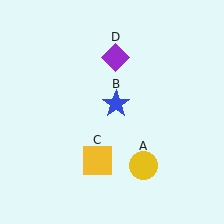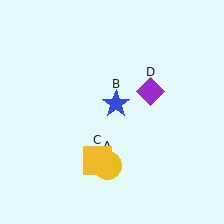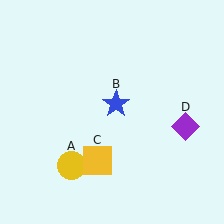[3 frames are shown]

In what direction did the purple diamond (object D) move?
The purple diamond (object D) moved down and to the right.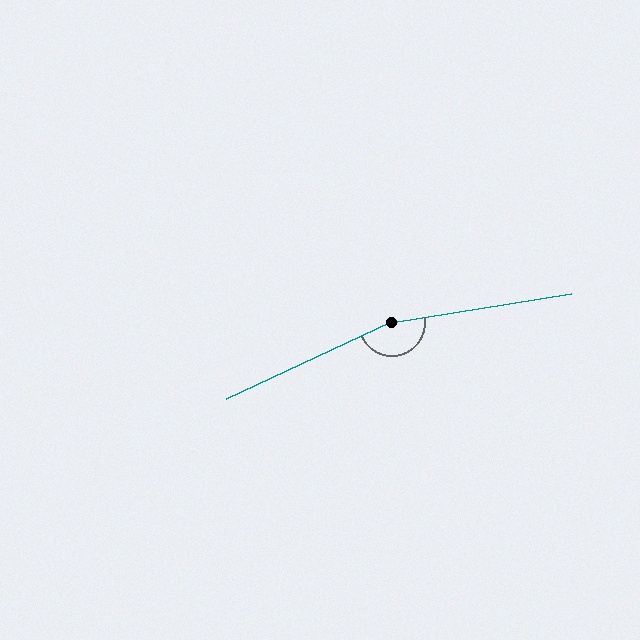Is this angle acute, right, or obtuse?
It is obtuse.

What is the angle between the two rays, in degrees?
Approximately 164 degrees.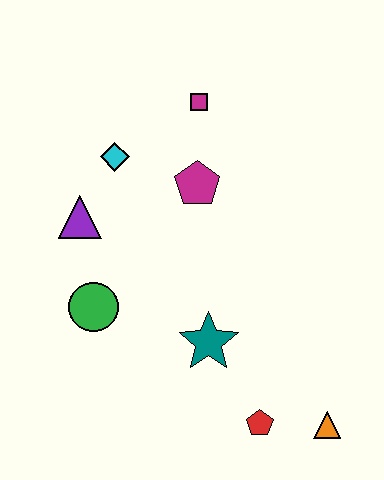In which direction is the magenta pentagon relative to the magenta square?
The magenta pentagon is below the magenta square.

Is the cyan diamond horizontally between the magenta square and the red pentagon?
No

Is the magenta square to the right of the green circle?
Yes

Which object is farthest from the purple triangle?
The orange triangle is farthest from the purple triangle.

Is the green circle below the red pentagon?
No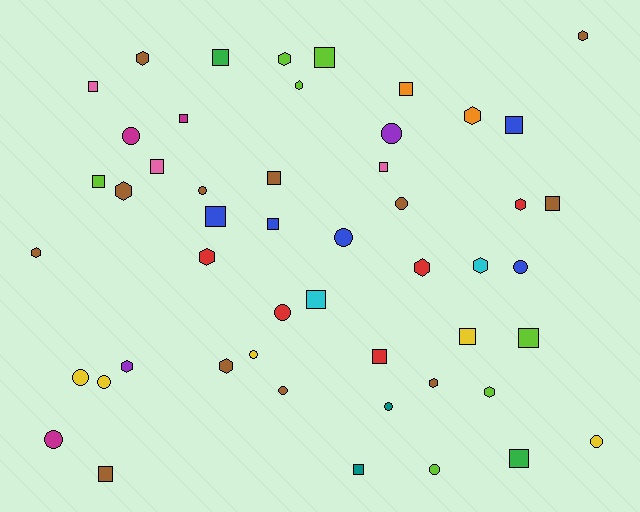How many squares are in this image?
There are 20 squares.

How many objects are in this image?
There are 50 objects.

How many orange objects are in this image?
There are 2 orange objects.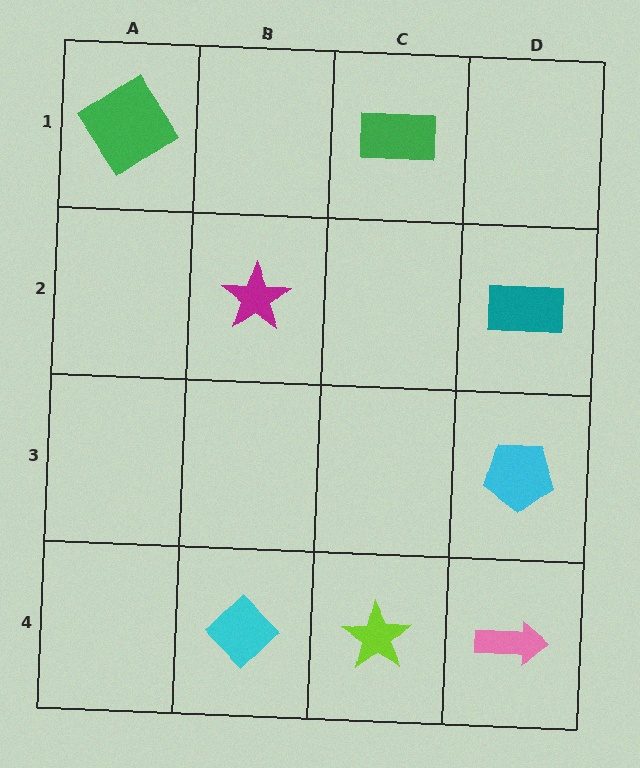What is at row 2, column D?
A teal rectangle.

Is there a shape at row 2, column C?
No, that cell is empty.